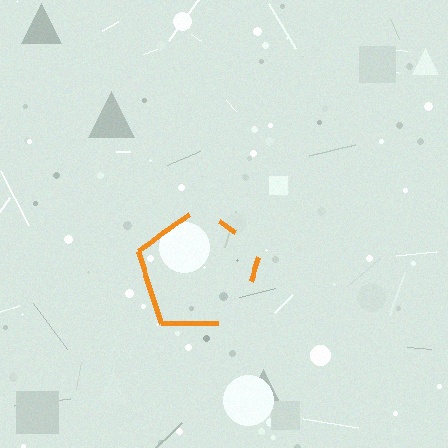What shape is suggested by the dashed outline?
The dashed outline suggests a pentagon.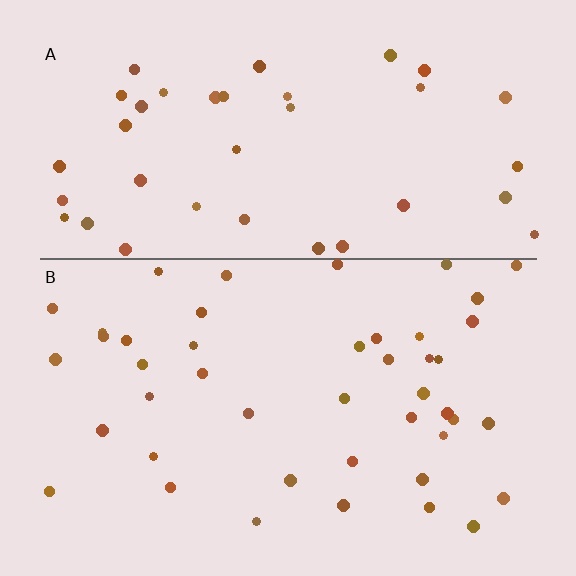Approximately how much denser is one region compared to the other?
Approximately 1.2× — region B over region A.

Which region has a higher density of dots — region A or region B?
B (the bottom).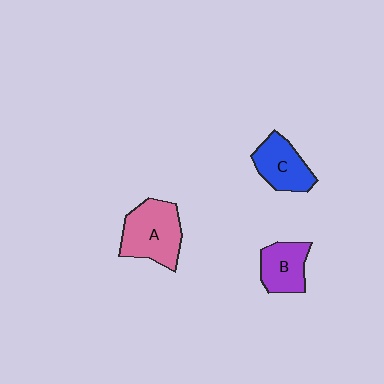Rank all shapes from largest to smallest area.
From largest to smallest: A (pink), C (blue), B (purple).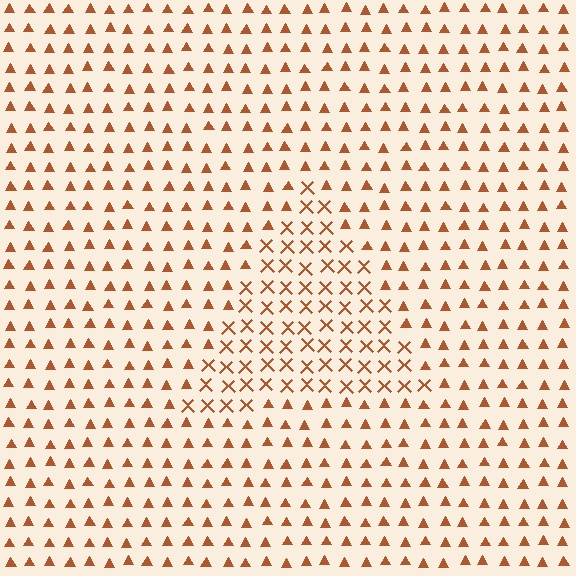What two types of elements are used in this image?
The image uses X marks inside the triangle region and triangles outside it.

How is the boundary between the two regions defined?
The boundary is defined by a change in element shape: X marks inside vs. triangles outside. All elements share the same color and spacing.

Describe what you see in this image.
The image is filled with small brown elements arranged in a uniform grid. A triangle-shaped region contains X marks, while the surrounding area contains triangles. The boundary is defined purely by the change in element shape.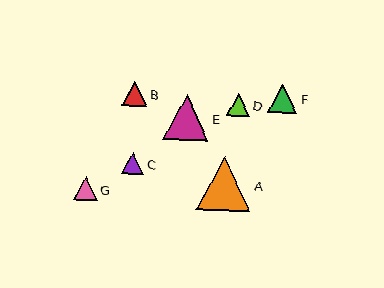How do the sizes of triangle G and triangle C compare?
Triangle G and triangle C are approximately the same size.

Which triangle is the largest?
Triangle A is the largest with a size of approximately 54 pixels.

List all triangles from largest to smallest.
From largest to smallest: A, E, F, B, G, D, C.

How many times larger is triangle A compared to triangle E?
Triangle A is approximately 1.2 times the size of triangle E.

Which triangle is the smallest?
Triangle C is the smallest with a size of approximately 22 pixels.